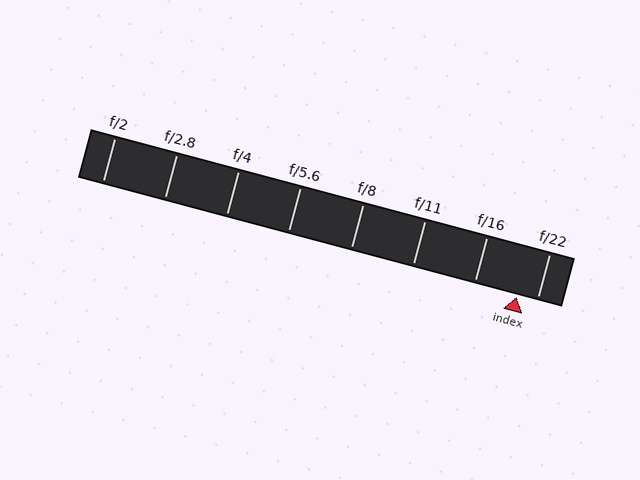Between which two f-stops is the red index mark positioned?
The index mark is between f/16 and f/22.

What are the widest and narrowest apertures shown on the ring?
The widest aperture shown is f/2 and the narrowest is f/22.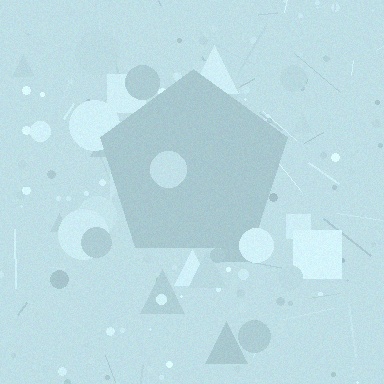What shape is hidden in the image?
A pentagon is hidden in the image.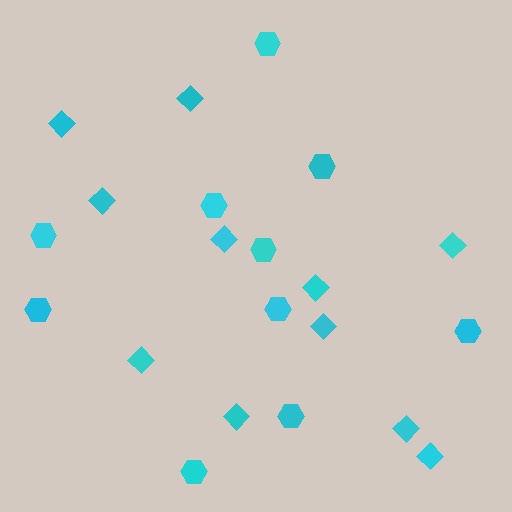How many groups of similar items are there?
There are 2 groups: one group of hexagons (10) and one group of diamonds (11).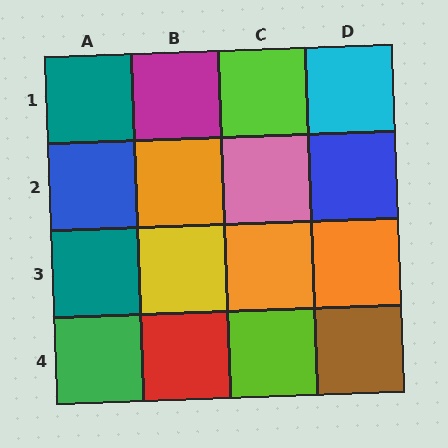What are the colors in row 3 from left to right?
Teal, yellow, orange, orange.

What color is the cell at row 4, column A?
Green.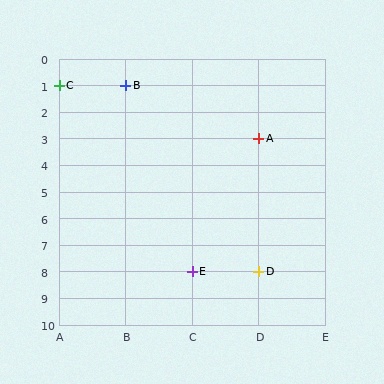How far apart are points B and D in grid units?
Points B and D are 2 columns and 7 rows apart (about 7.3 grid units diagonally).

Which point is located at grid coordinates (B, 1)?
Point B is at (B, 1).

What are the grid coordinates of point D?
Point D is at grid coordinates (D, 8).